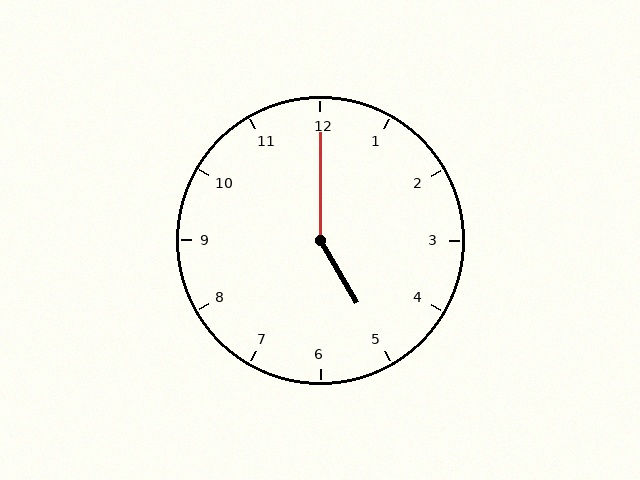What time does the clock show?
5:00.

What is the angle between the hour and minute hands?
Approximately 150 degrees.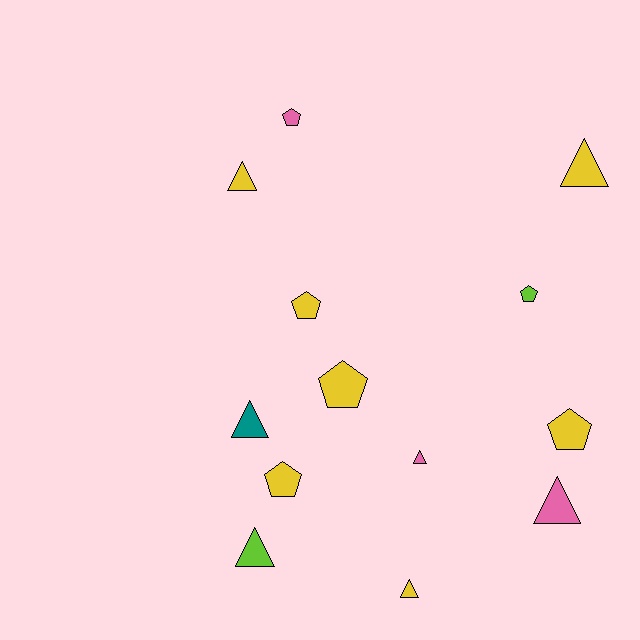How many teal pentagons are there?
There are no teal pentagons.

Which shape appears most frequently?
Triangle, with 7 objects.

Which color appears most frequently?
Yellow, with 7 objects.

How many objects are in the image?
There are 13 objects.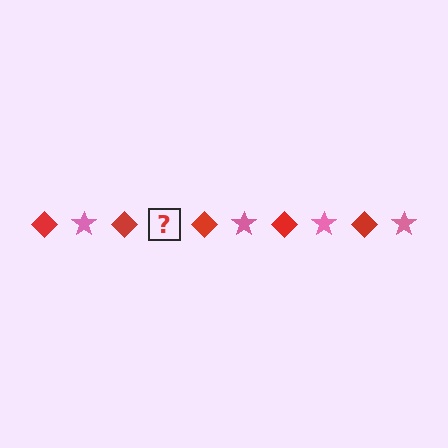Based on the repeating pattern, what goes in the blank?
The blank should be a pink star.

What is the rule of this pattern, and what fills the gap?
The rule is that the pattern alternates between red diamond and pink star. The gap should be filled with a pink star.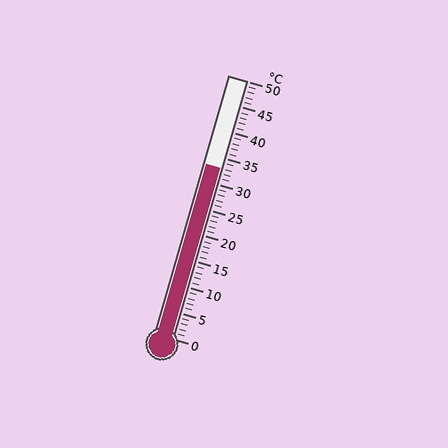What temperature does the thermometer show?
The thermometer shows approximately 33°C.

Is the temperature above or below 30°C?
The temperature is above 30°C.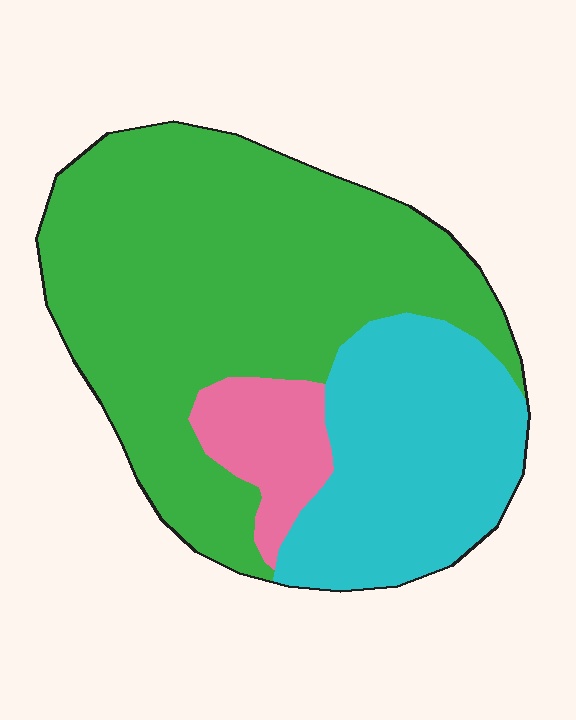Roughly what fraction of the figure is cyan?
Cyan covers about 30% of the figure.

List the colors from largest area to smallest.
From largest to smallest: green, cyan, pink.